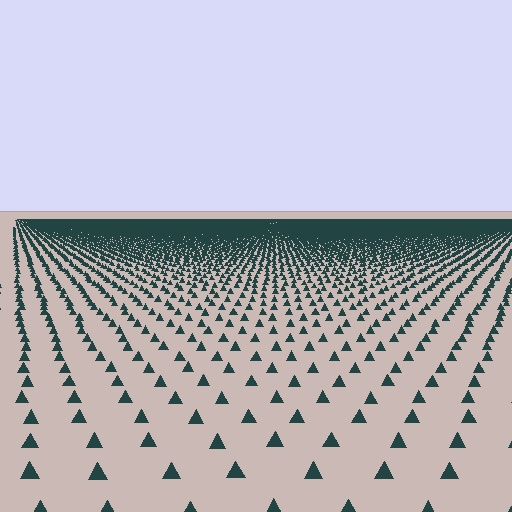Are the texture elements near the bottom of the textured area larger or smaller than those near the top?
Larger. Near the bottom, elements are closer to the viewer and appear at a bigger on-screen size.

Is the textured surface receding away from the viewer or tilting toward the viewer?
The surface is receding away from the viewer. Texture elements get smaller and denser toward the top.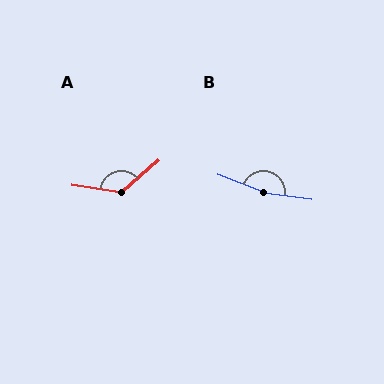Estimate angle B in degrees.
Approximately 166 degrees.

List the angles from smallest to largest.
A (130°), B (166°).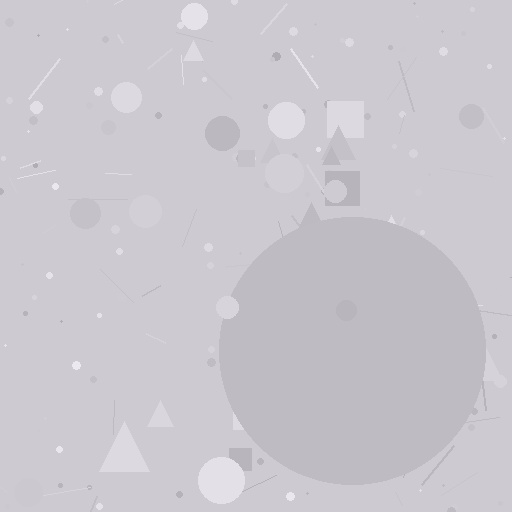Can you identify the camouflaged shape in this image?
The camouflaged shape is a circle.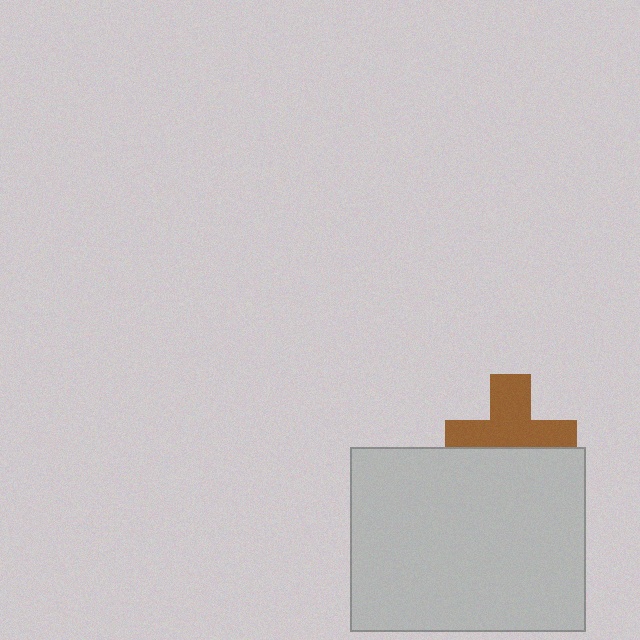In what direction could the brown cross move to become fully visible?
The brown cross could move up. That would shift it out from behind the light gray rectangle entirely.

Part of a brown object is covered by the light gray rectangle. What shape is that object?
It is a cross.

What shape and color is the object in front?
The object in front is a light gray rectangle.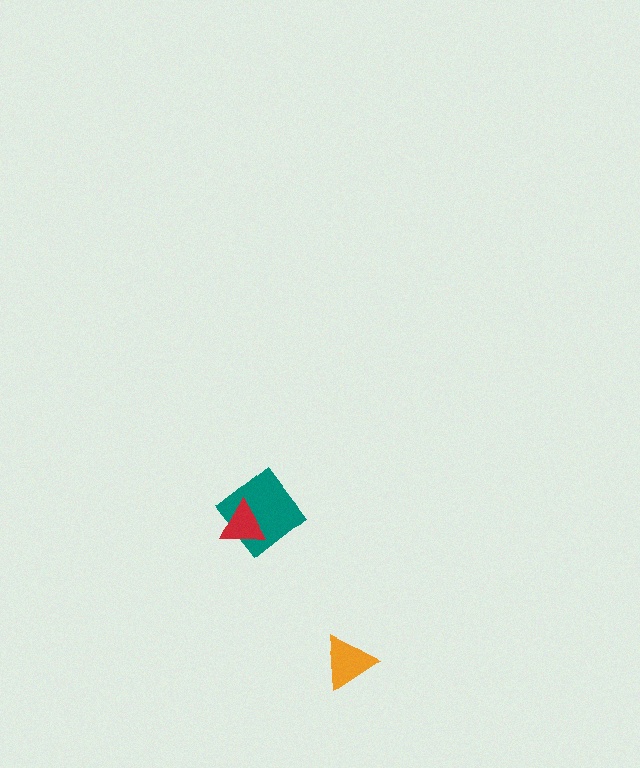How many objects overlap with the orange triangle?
0 objects overlap with the orange triangle.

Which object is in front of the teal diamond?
The red triangle is in front of the teal diamond.